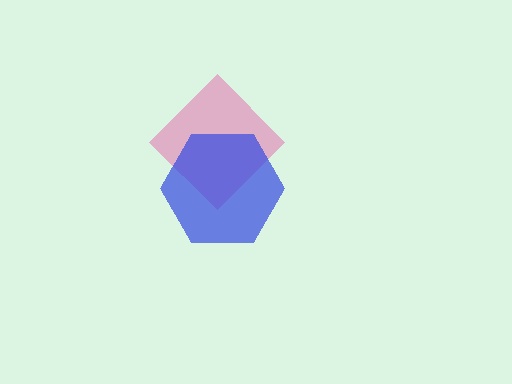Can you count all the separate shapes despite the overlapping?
Yes, there are 2 separate shapes.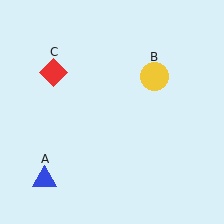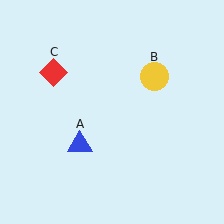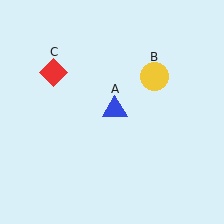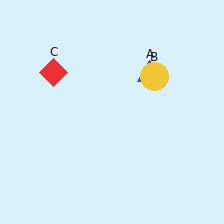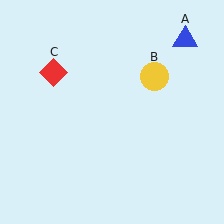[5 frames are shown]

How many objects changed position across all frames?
1 object changed position: blue triangle (object A).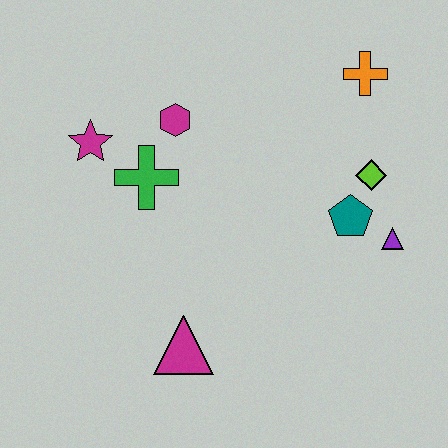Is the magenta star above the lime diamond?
Yes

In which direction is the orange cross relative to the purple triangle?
The orange cross is above the purple triangle.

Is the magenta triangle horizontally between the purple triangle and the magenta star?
Yes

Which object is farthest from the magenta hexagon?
The purple triangle is farthest from the magenta hexagon.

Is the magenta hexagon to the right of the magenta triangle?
No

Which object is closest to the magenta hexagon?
The green cross is closest to the magenta hexagon.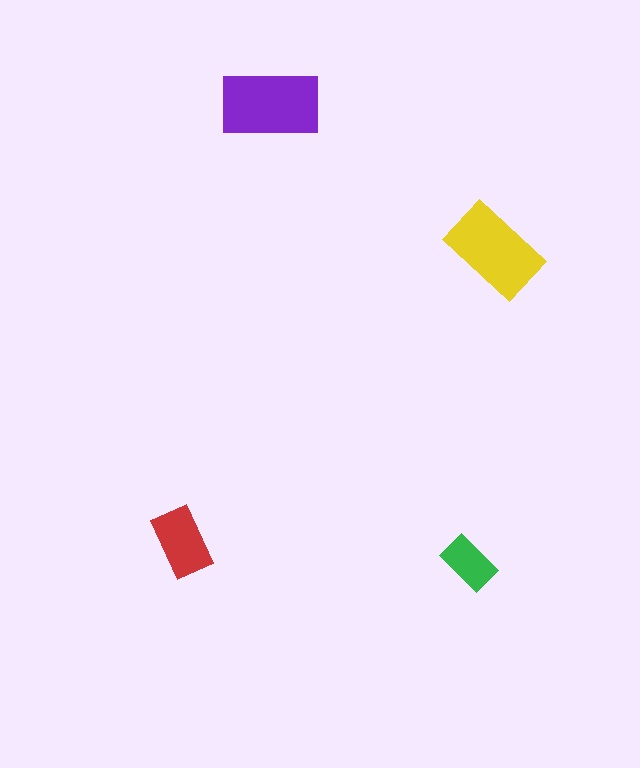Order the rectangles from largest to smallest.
the purple one, the yellow one, the red one, the green one.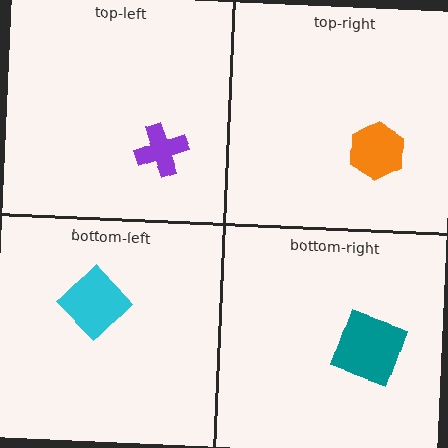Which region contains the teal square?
The bottom-right region.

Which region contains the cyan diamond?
The bottom-left region.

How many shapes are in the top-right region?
1.